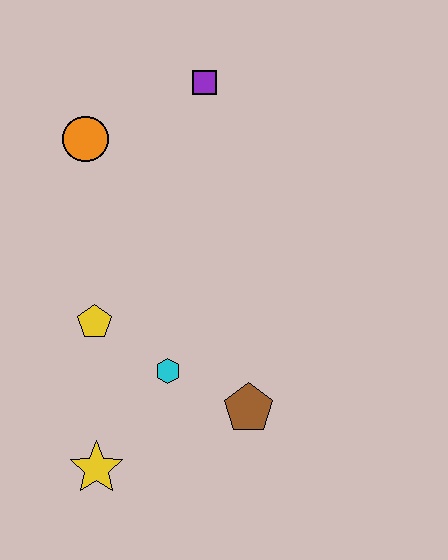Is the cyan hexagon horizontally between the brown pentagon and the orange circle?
Yes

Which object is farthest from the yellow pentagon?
The purple square is farthest from the yellow pentagon.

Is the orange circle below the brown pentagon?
No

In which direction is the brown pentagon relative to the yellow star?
The brown pentagon is to the right of the yellow star.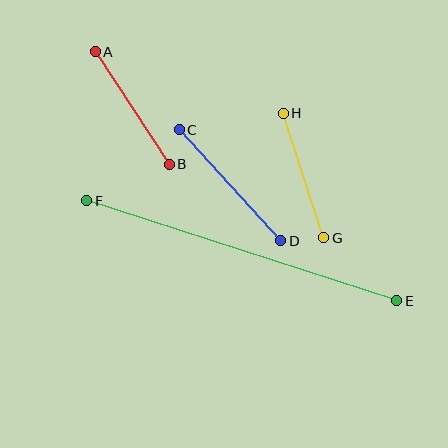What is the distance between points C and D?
The distance is approximately 151 pixels.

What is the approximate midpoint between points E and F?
The midpoint is at approximately (242, 251) pixels.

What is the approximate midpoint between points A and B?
The midpoint is at approximately (132, 108) pixels.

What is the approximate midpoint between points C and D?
The midpoint is at approximately (230, 185) pixels.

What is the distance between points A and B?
The distance is approximately 135 pixels.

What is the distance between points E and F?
The distance is approximately 326 pixels.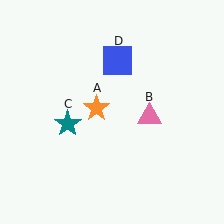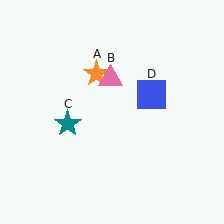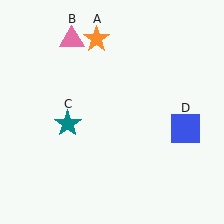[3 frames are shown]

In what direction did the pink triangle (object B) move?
The pink triangle (object B) moved up and to the left.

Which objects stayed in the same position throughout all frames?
Teal star (object C) remained stationary.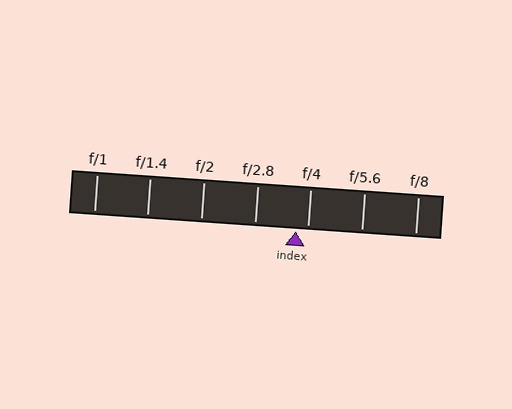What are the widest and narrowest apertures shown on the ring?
The widest aperture shown is f/1 and the narrowest is f/8.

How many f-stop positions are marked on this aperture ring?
There are 7 f-stop positions marked.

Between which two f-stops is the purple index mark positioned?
The index mark is between f/2.8 and f/4.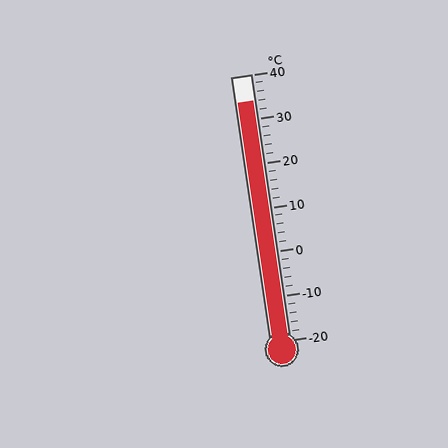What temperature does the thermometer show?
The thermometer shows approximately 34°C.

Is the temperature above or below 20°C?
The temperature is above 20°C.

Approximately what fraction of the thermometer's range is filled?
The thermometer is filled to approximately 90% of its range.